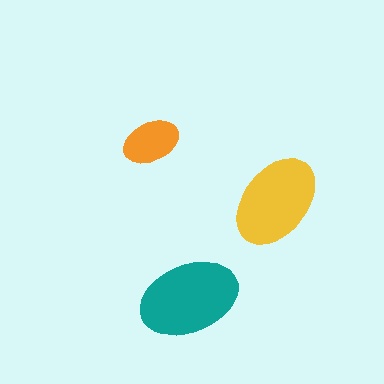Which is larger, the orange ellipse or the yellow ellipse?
The yellow one.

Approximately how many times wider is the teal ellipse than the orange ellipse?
About 2 times wider.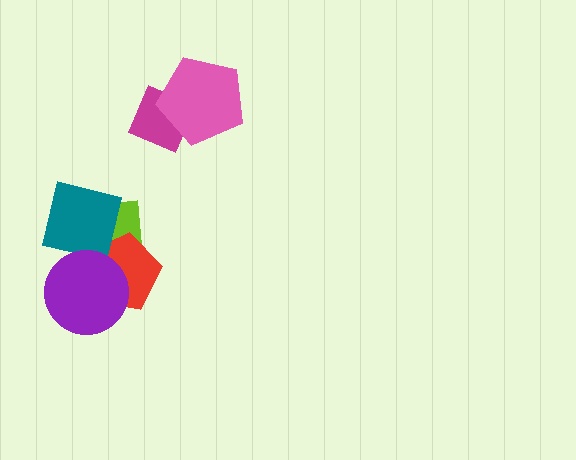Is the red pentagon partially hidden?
Yes, it is partially covered by another shape.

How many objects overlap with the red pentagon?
3 objects overlap with the red pentagon.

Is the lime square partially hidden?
Yes, it is partially covered by another shape.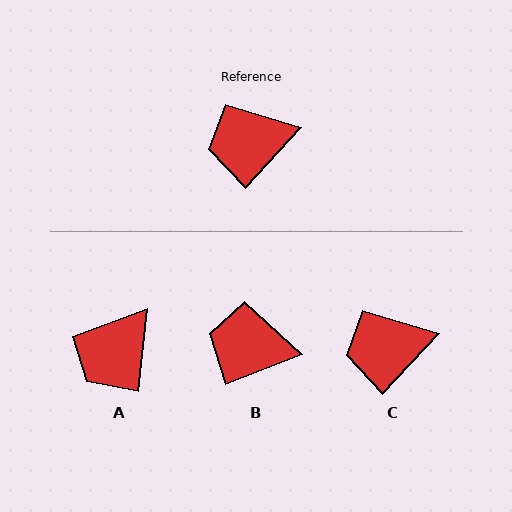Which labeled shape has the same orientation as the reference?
C.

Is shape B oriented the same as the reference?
No, it is off by about 26 degrees.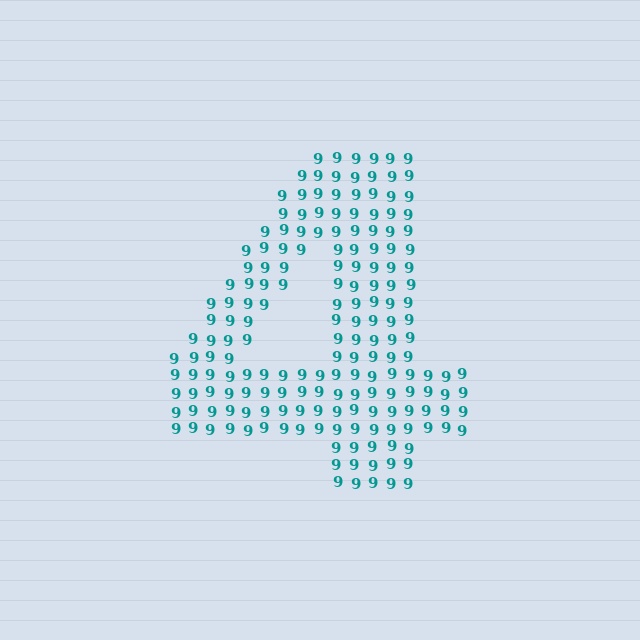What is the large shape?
The large shape is the digit 4.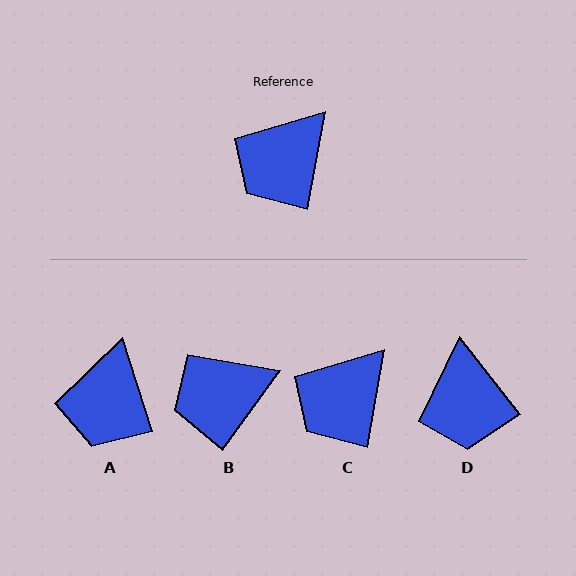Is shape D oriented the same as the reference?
No, it is off by about 48 degrees.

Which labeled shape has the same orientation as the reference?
C.